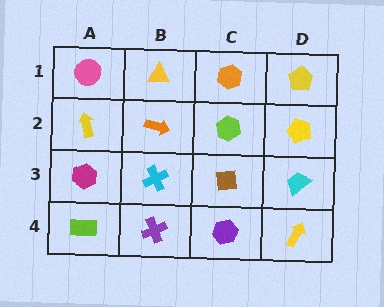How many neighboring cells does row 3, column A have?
3.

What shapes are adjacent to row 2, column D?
A yellow pentagon (row 1, column D), a cyan trapezoid (row 3, column D), a lime hexagon (row 2, column C).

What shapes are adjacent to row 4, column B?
A cyan cross (row 3, column B), a lime rectangle (row 4, column A), a purple hexagon (row 4, column C).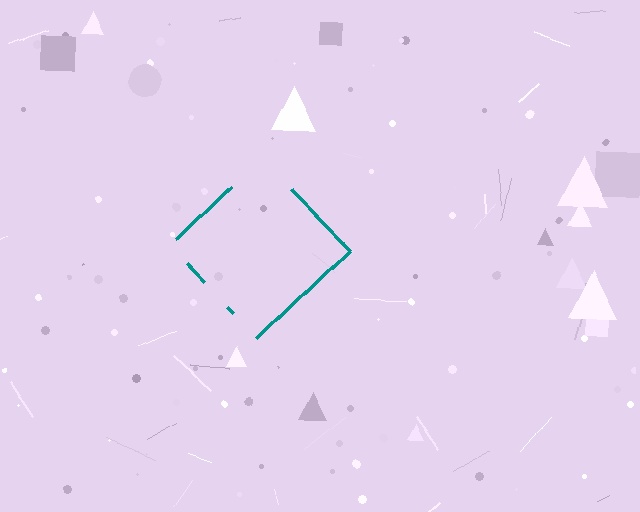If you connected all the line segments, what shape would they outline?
They would outline a diamond.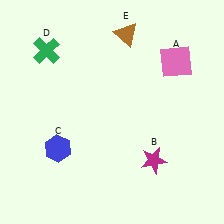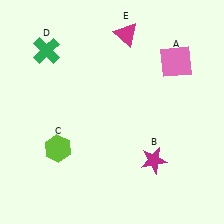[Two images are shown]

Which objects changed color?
C changed from blue to lime. E changed from brown to magenta.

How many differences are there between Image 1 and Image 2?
There are 2 differences between the two images.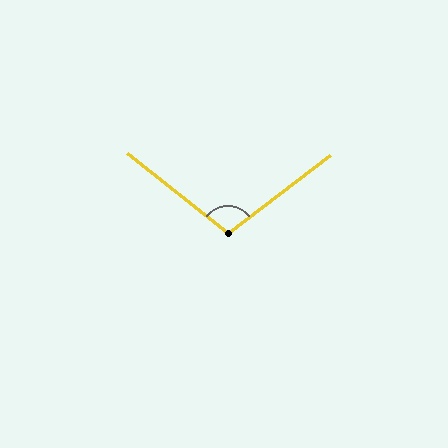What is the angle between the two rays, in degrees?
Approximately 105 degrees.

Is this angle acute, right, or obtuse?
It is obtuse.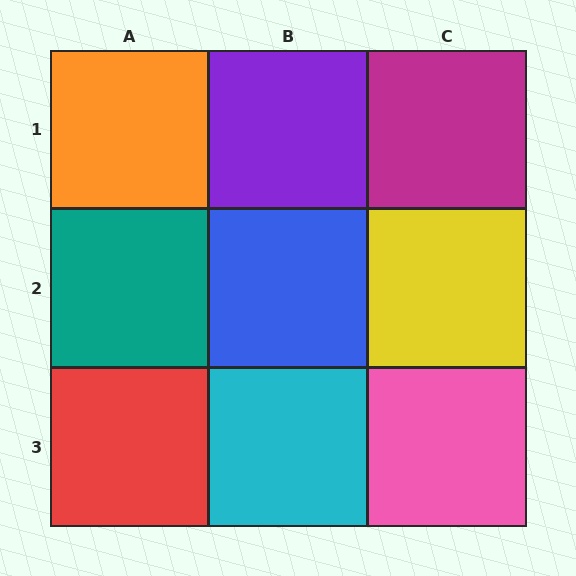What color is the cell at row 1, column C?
Magenta.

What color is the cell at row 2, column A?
Teal.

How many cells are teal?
1 cell is teal.